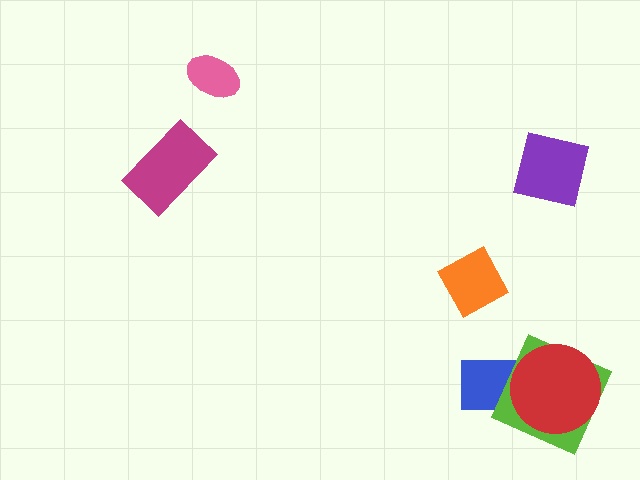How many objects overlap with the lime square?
2 objects overlap with the lime square.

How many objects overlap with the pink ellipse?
0 objects overlap with the pink ellipse.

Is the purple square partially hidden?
No, no other shape covers it.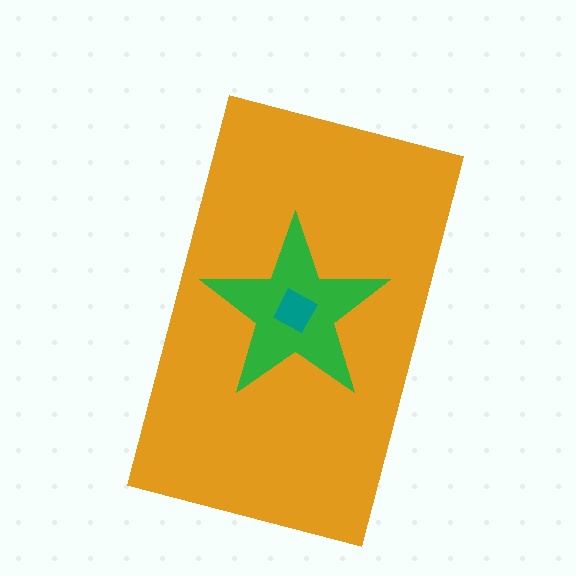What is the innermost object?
The teal square.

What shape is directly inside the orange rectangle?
The green star.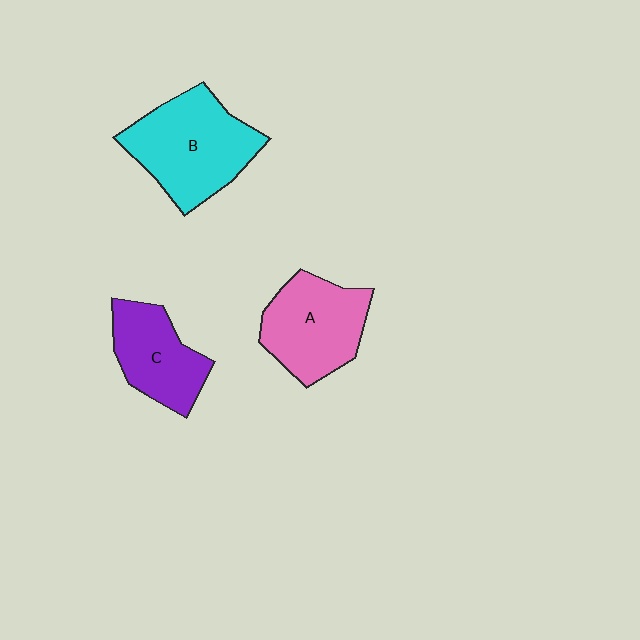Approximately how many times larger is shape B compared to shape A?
Approximately 1.2 times.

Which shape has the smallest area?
Shape C (purple).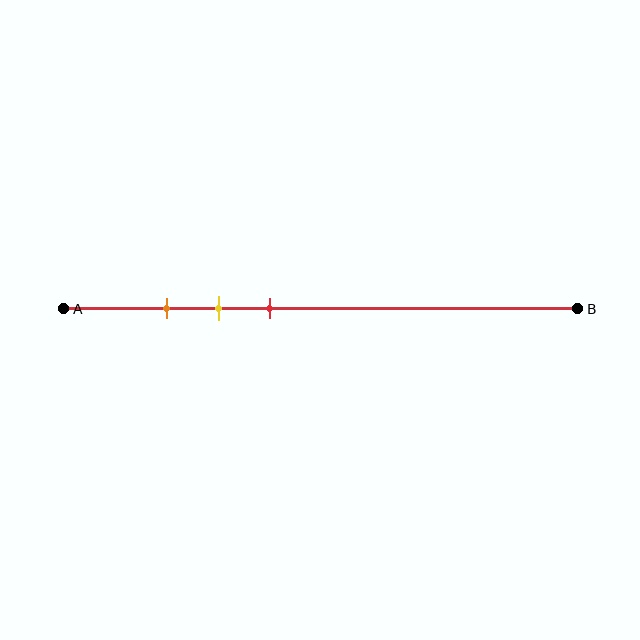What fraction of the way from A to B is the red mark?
The red mark is approximately 40% (0.4) of the way from A to B.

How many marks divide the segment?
There are 3 marks dividing the segment.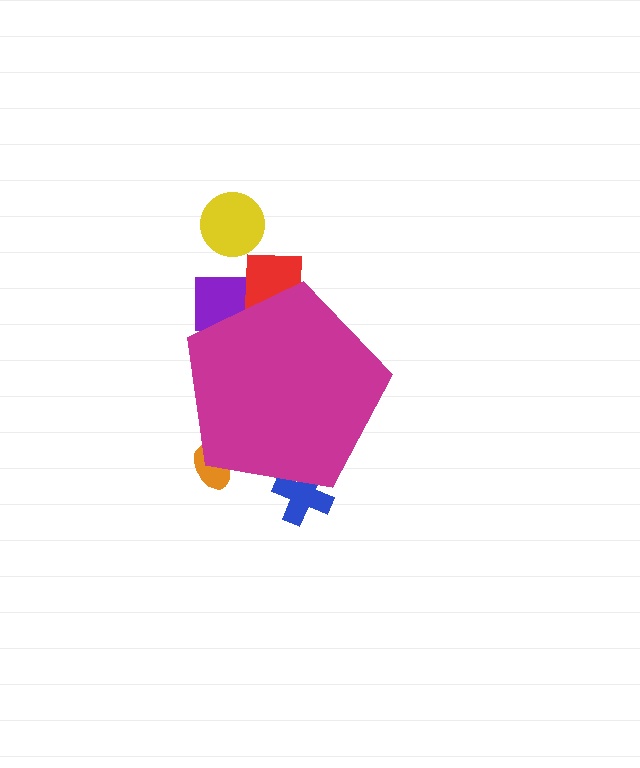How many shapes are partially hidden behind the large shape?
4 shapes are partially hidden.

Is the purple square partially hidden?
Yes, the purple square is partially hidden behind the magenta pentagon.